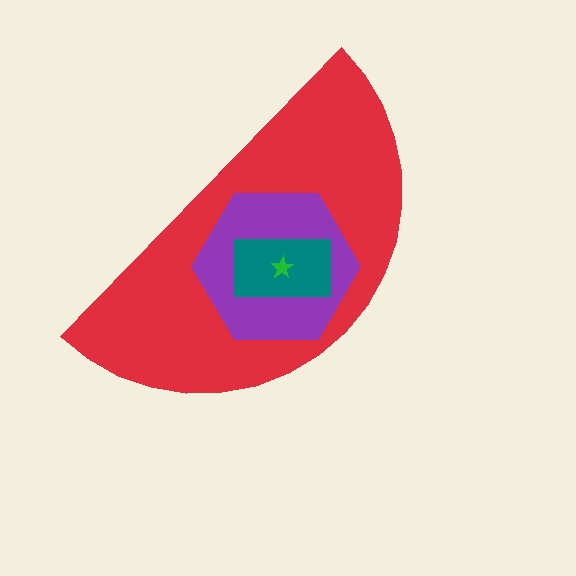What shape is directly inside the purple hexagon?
The teal rectangle.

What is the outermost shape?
The red semicircle.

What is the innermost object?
The green star.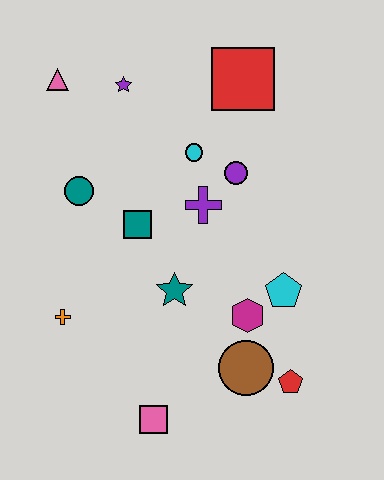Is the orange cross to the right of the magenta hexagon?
No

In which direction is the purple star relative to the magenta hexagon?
The purple star is above the magenta hexagon.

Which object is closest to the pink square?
The brown circle is closest to the pink square.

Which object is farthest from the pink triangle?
The red pentagon is farthest from the pink triangle.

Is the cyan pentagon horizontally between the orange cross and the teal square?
No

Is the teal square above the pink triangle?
No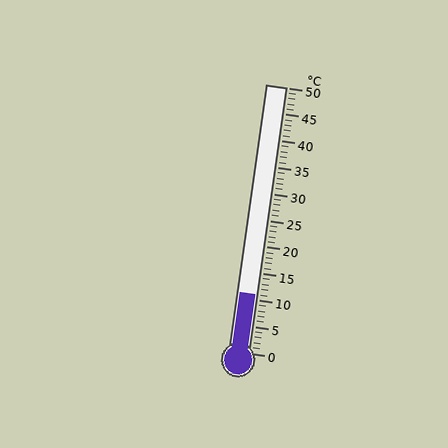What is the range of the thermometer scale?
The thermometer scale ranges from 0°C to 50°C.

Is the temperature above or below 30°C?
The temperature is below 30°C.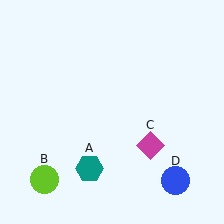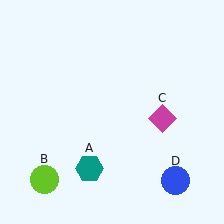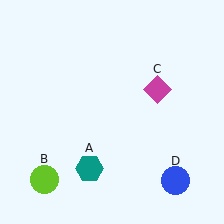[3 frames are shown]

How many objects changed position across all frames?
1 object changed position: magenta diamond (object C).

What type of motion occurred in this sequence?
The magenta diamond (object C) rotated counterclockwise around the center of the scene.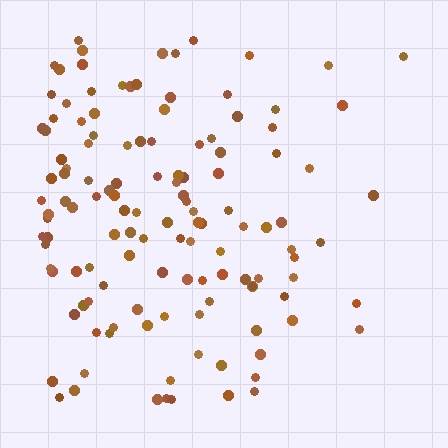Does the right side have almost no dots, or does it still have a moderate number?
Still a moderate number, just noticeably fewer than the left.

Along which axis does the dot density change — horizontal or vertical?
Horizontal.